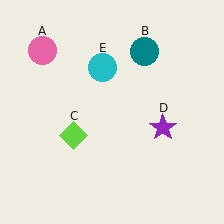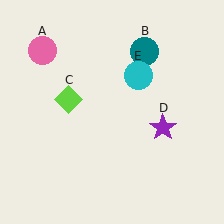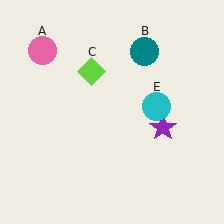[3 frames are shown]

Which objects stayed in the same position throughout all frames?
Pink circle (object A) and teal circle (object B) and purple star (object D) remained stationary.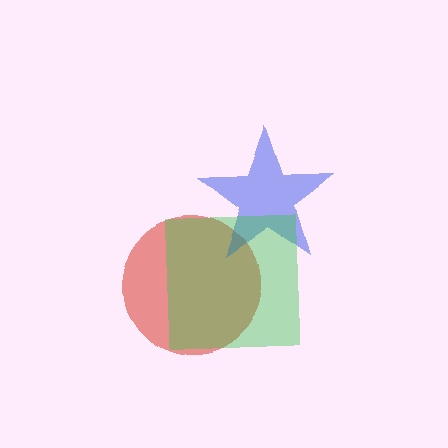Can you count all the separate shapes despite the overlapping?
Yes, there are 3 separate shapes.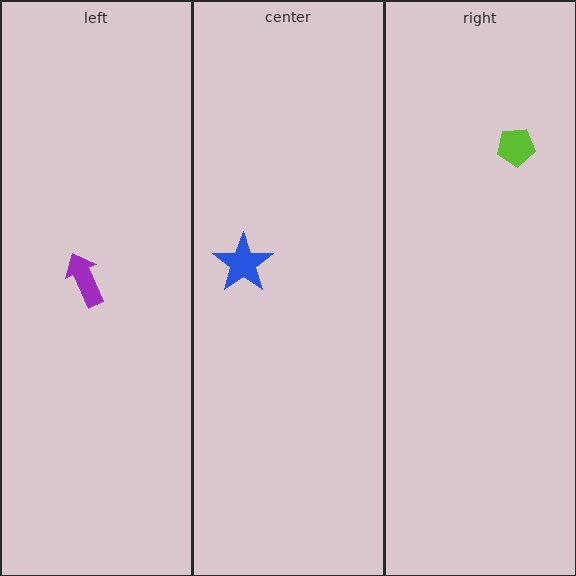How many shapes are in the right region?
1.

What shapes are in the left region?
The purple arrow.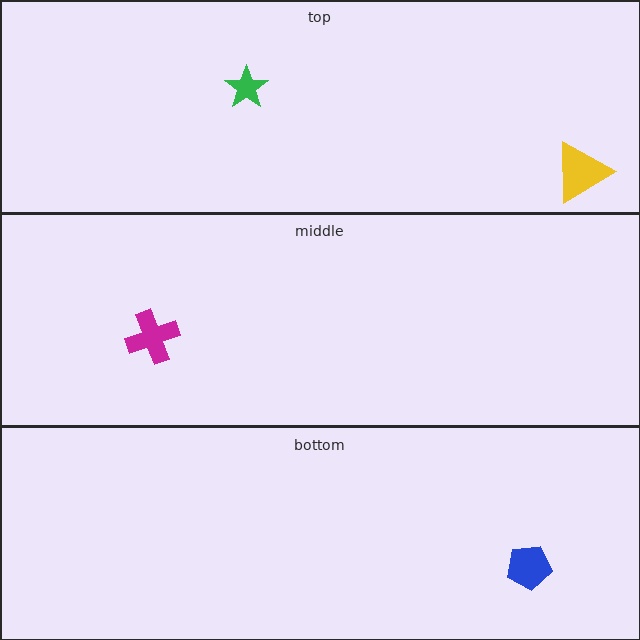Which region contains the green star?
The top region.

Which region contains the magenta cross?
The middle region.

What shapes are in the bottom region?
The blue pentagon.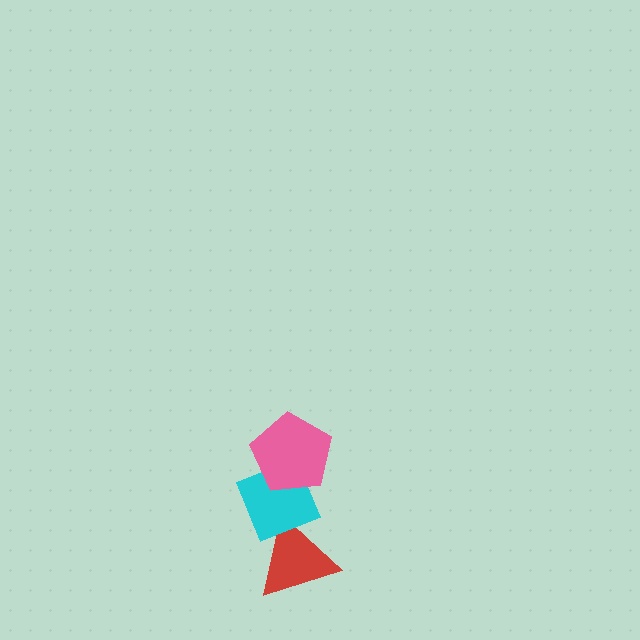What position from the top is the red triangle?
The red triangle is 3rd from the top.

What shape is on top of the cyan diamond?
The pink pentagon is on top of the cyan diamond.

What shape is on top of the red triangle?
The cyan diamond is on top of the red triangle.